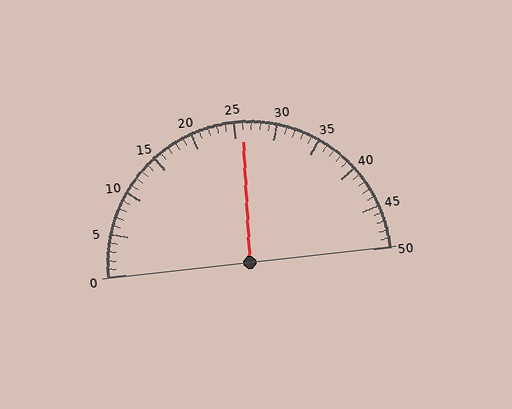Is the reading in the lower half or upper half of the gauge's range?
The reading is in the upper half of the range (0 to 50).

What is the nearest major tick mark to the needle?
The nearest major tick mark is 25.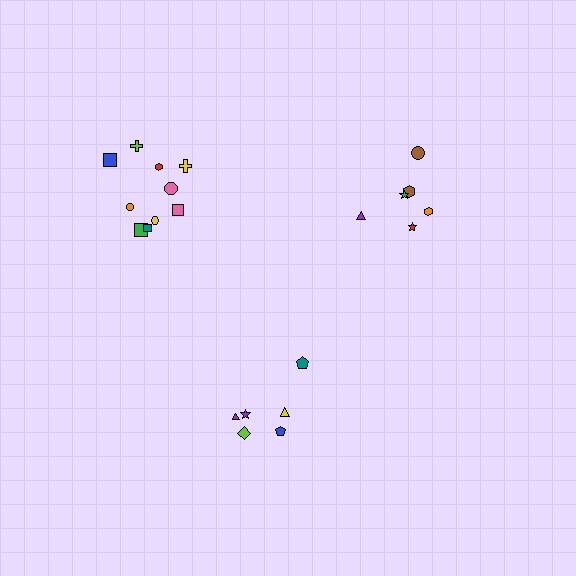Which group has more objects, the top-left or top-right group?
The top-left group.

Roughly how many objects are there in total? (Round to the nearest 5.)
Roughly 20 objects in total.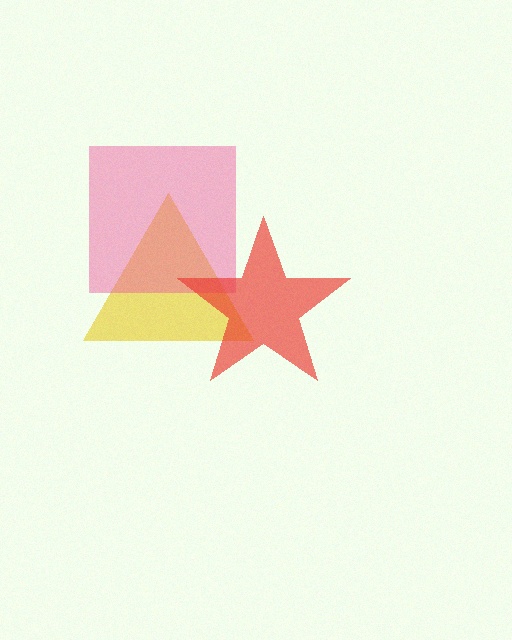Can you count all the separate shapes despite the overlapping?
Yes, there are 3 separate shapes.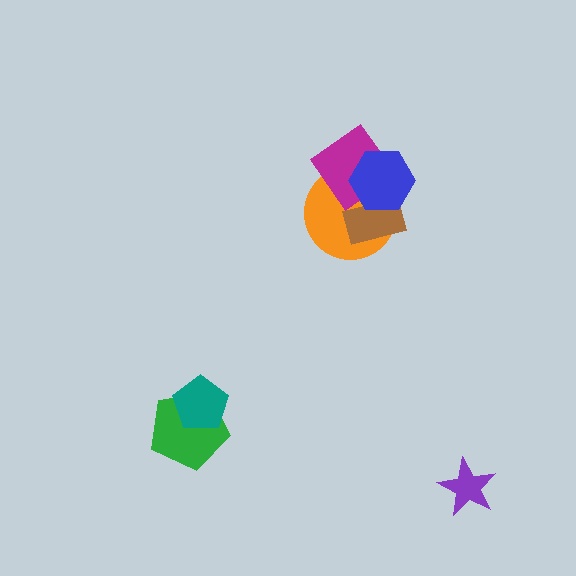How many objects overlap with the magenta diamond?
3 objects overlap with the magenta diamond.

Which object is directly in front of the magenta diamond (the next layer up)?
The brown rectangle is directly in front of the magenta diamond.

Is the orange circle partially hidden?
Yes, it is partially covered by another shape.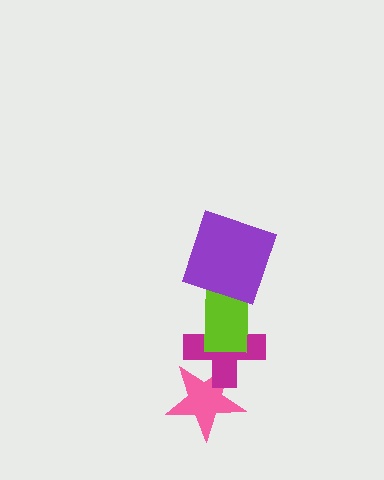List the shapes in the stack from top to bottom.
From top to bottom: the purple square, the lime rectangle, the magenta cross, the pink star.